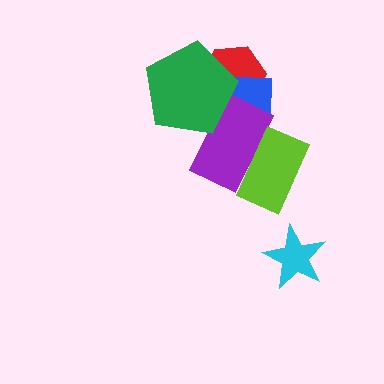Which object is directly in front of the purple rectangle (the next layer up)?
The lime rectangle is directly in front of the purple rectangle.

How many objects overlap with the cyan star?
0 objects overlap with the cyan star.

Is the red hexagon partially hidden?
Yes, it is partially covered by another shape.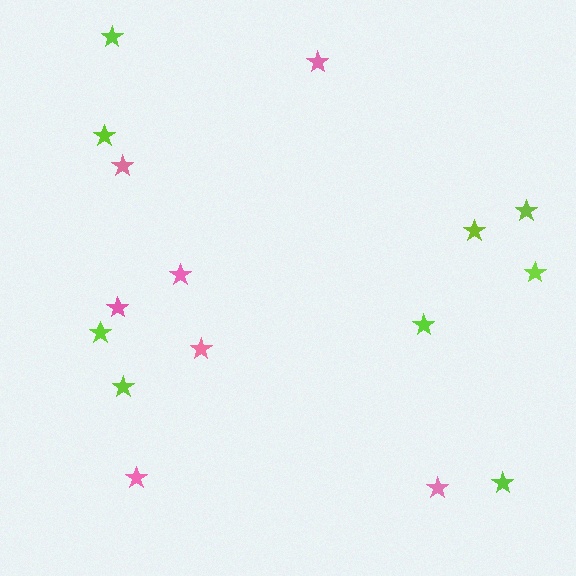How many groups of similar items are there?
There are 2 groups: one group of pink stars (7) and one group of lime stars (9).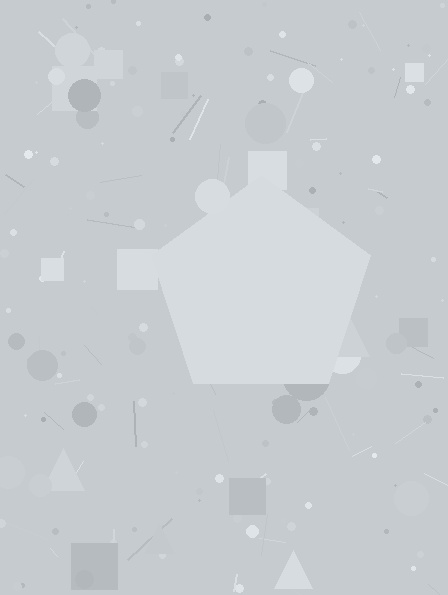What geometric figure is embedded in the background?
A pentagon is embedded in the background.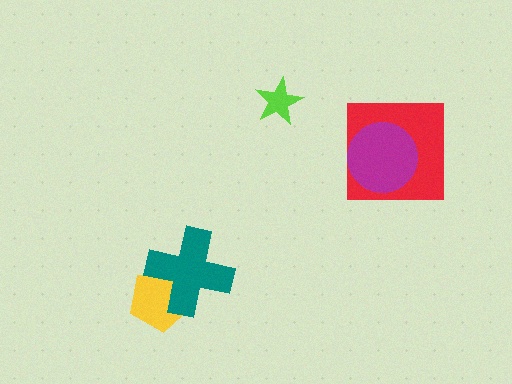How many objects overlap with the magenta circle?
1 object overlaps with the magenta circle.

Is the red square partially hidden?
Yes, it is partially covered by another shape.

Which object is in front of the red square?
The magenta circle is in front of the red square.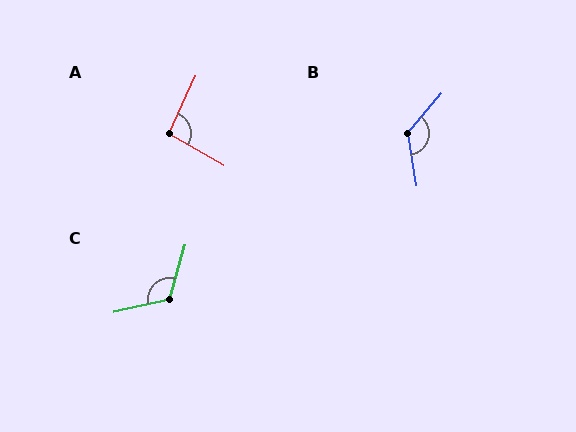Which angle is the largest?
B, at approximately 131 degrees.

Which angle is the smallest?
A, at approximately 95 degrees.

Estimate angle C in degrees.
Approximately 118 degrees.